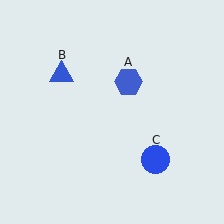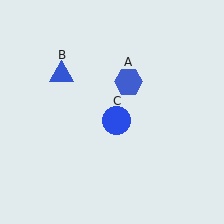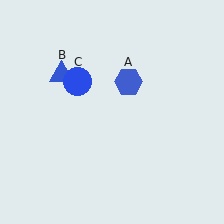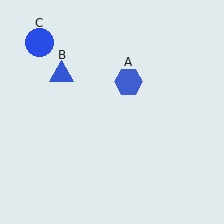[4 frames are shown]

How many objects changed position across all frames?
1 object changed position: blue circle (object C).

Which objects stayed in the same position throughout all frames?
Blue hexagon (object A) and blue triangle (object B) remained stationary.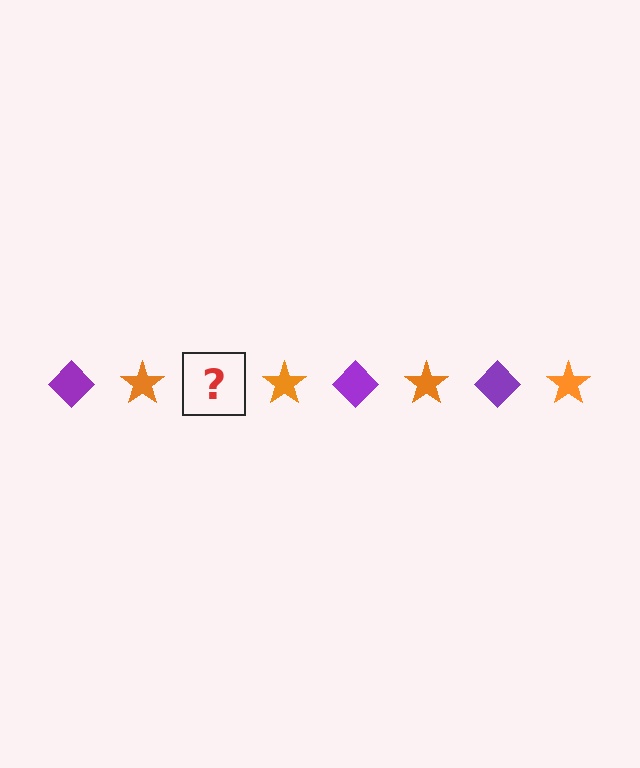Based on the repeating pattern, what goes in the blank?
The blank should be a purple diamond.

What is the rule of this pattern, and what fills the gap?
The rule is that the pattern alternates between purple diamond and orange star. The gap should be filled with a purple diamond.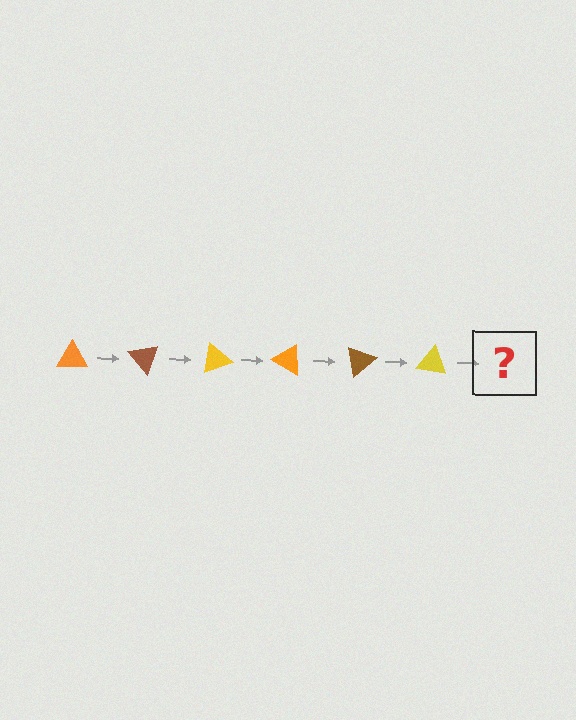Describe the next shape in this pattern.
It should be an orange triangle, rotated 300 degrees from the start.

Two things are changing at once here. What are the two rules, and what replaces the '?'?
The two rules are that it rotates 50 degrees each step and the color cycles through orange, brown, and yellow. The '?' should be an orange triangle, rotated 300 degrees from the start.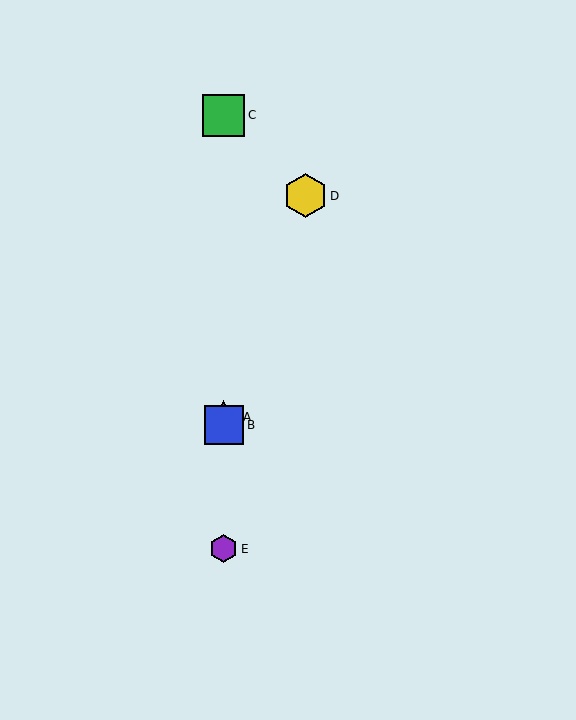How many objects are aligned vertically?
4 objects (A, B, C, E) are aligned vertically.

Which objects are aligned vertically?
Objects A, B, C, E are aligned vertically.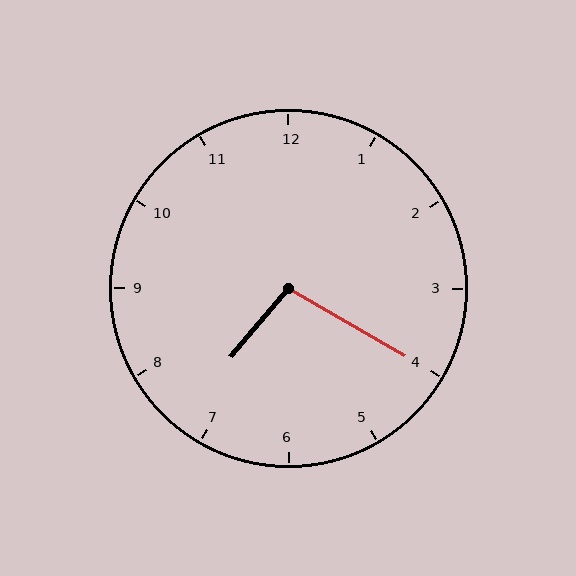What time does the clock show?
7:20.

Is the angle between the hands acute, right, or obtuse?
It is obtuse.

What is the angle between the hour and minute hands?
Approximately 100 degrees.